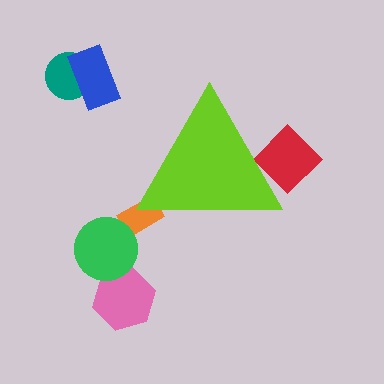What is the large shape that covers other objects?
A lime triangle.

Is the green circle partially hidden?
No, the green circle is fully visible.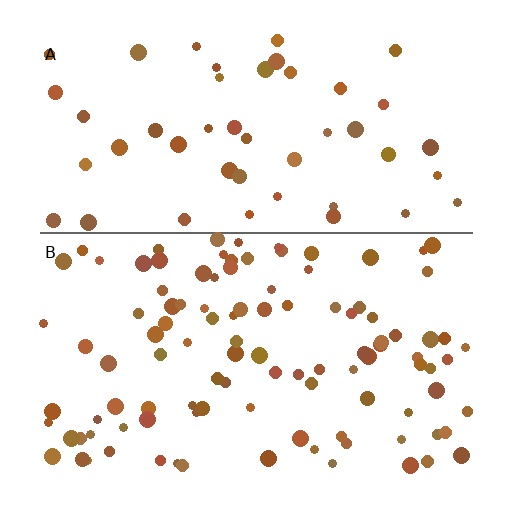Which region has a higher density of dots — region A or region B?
B (the bottom).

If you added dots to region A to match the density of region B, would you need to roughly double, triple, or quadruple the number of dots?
Approximately double.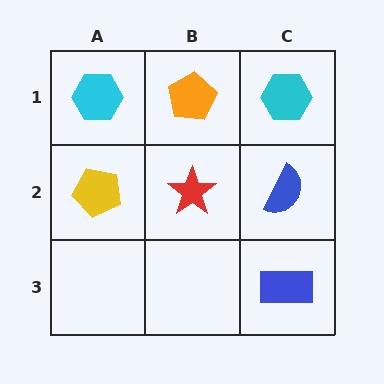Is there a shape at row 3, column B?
No, that cell is empty.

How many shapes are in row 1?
3 shapes.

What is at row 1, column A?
A cyan hexagon.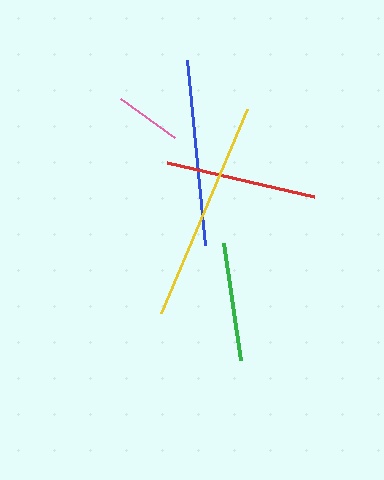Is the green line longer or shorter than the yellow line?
The yellow line is longer than the green line.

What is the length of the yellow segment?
The yellow segment is approximately 221 pixels long.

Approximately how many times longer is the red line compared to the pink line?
The red line is approximately 2.3 times the length of the pink line.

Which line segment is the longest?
The yellow line is the longest at approximately 221 pixels.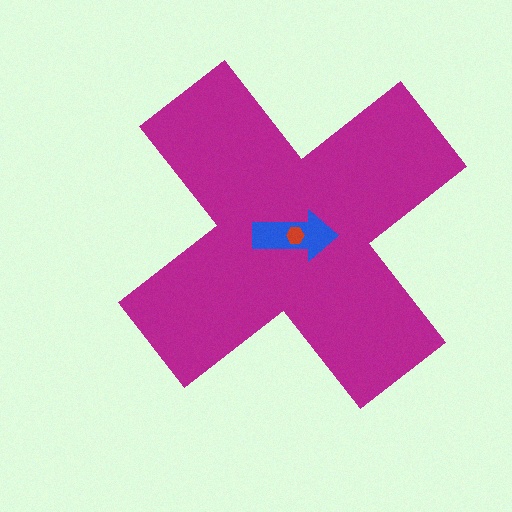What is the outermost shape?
The magenta cross.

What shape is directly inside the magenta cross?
The blue arrow.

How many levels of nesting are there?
3.